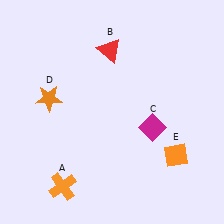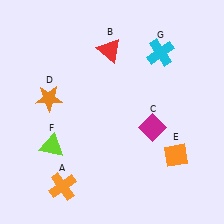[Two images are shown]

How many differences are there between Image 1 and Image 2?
There are 2 differences between the two images.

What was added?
A lime triangle (F), a cyan cross (G) were added in Image 2.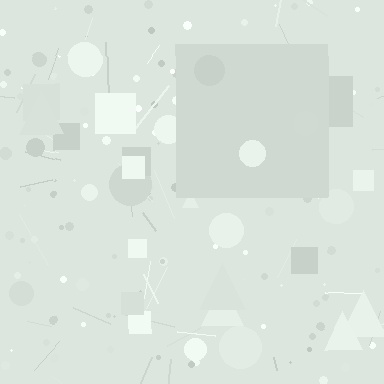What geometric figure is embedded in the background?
A square is embedded in the background.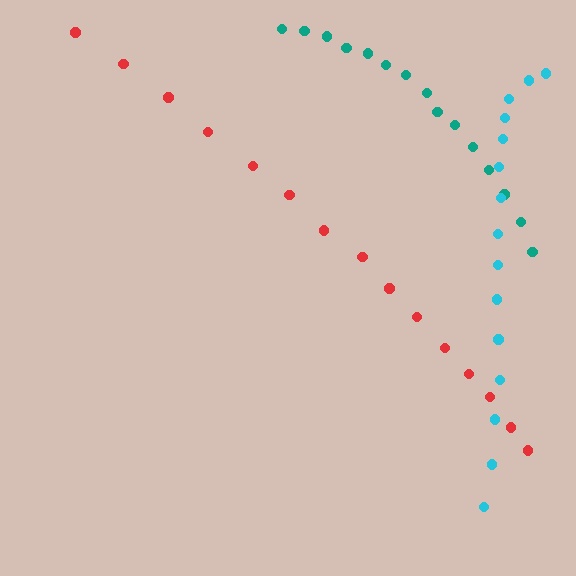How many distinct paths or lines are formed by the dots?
There are 3 distinct paths.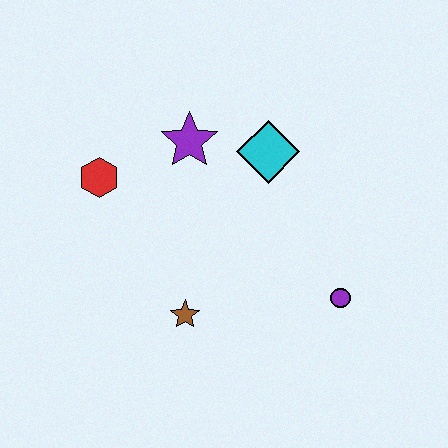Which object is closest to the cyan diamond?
The purple star is closest to the cyan diamond.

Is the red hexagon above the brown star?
Yes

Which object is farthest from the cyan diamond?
The brown star is farthest from the cyan diamond.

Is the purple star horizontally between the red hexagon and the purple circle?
Yes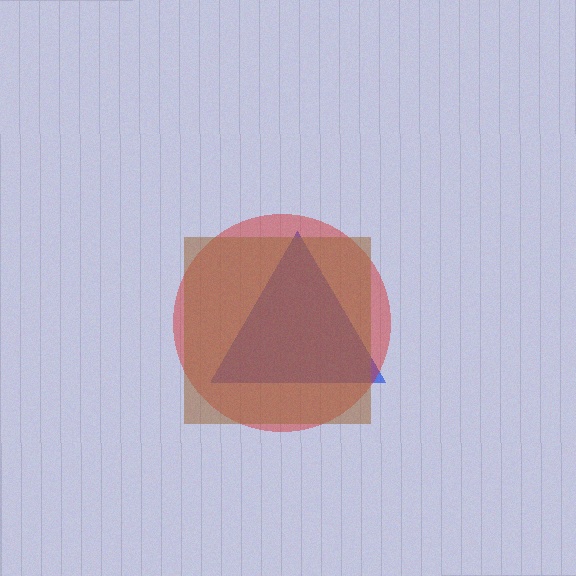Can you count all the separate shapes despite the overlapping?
Yes, there are 3 separate shapes.